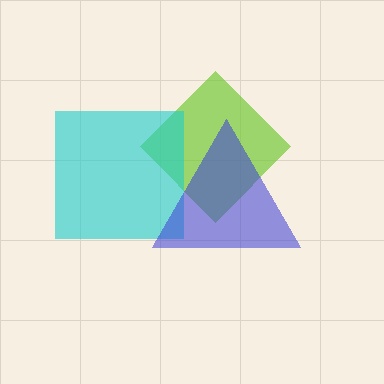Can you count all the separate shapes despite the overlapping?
Yes, there are 3 separate shapes.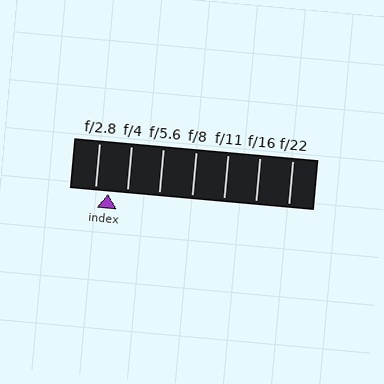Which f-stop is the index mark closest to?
The index mark is closest to f/2.8.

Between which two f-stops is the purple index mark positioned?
The index mark is between f/2.8 and f/4.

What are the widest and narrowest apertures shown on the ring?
The widest aperture shown is f/2.8 and the narrowest is f/22.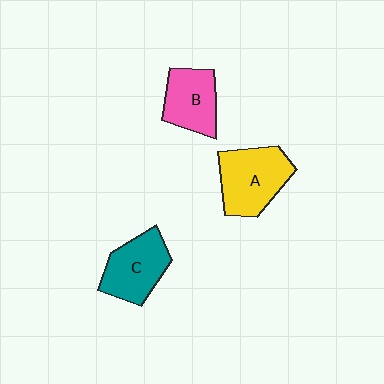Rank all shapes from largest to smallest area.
From largest to smallest: A (yellow), C (teal), B (pink).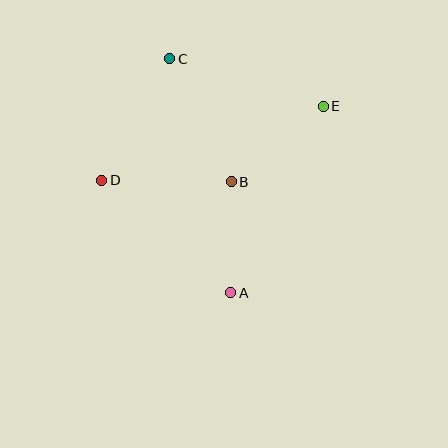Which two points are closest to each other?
Points A and B are closest to each other.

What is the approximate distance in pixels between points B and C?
The distance between B and C is approximately 137 pixels.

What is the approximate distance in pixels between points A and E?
The distance between A and E is approximately 208 pixels.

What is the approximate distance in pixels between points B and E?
The distance between B and E is approximately 119 pixels.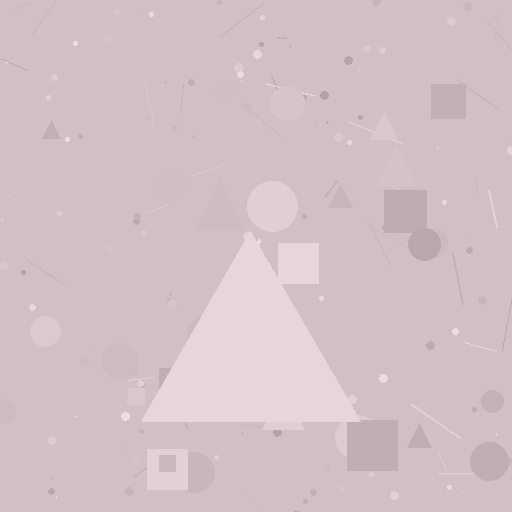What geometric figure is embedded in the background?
A triangle is embedded in the background.